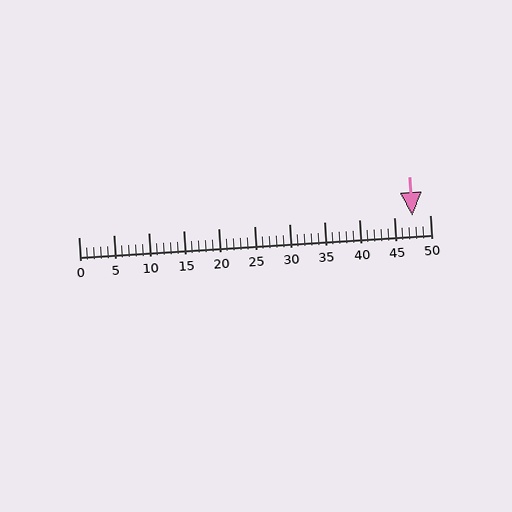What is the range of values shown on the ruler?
The ruler shows values from 0 to 50.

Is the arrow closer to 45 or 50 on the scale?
The arrow is closer to 50.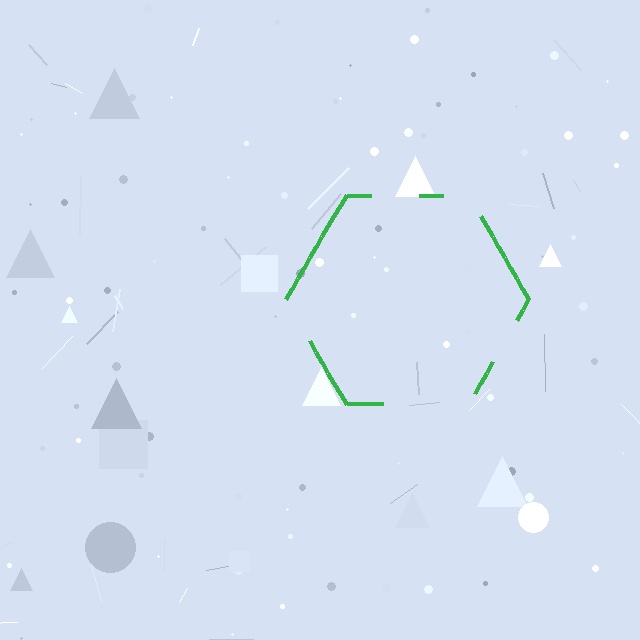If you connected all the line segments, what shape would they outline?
They would outline a hexagon.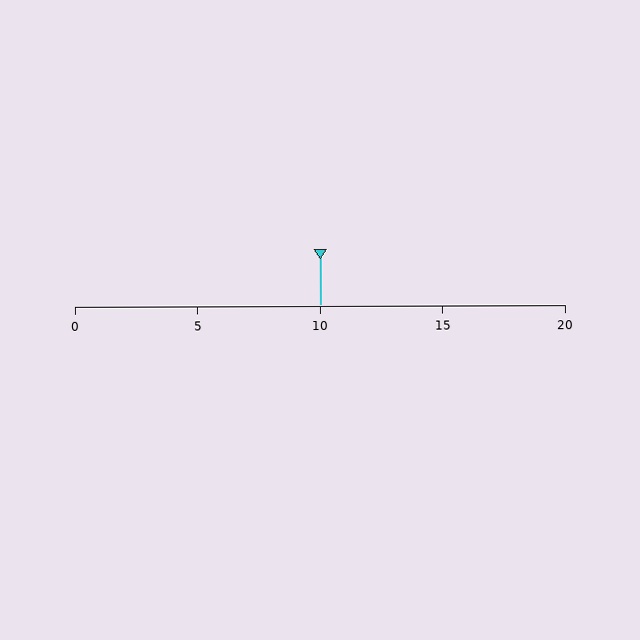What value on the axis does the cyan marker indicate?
The marker indicates approximately 10.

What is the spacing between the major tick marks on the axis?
The major ticks are spaced 5 apart.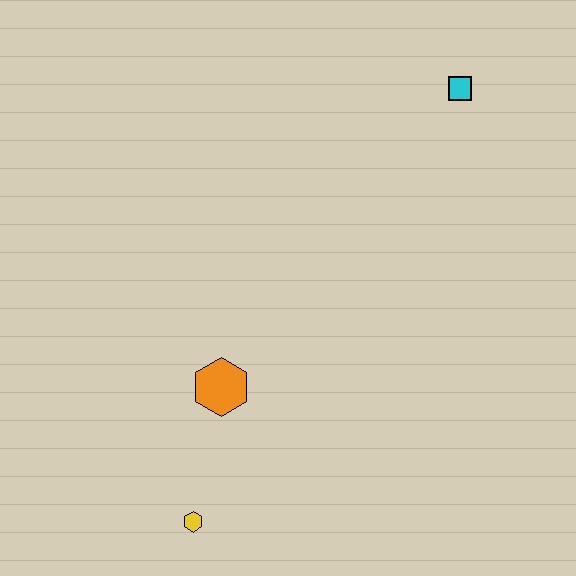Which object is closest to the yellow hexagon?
The orange hexagon is closest to the yellow hexagon.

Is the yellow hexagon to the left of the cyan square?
Yes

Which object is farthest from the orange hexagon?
The cyan square is farthest from the orange hexagon.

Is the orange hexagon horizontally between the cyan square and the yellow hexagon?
Yes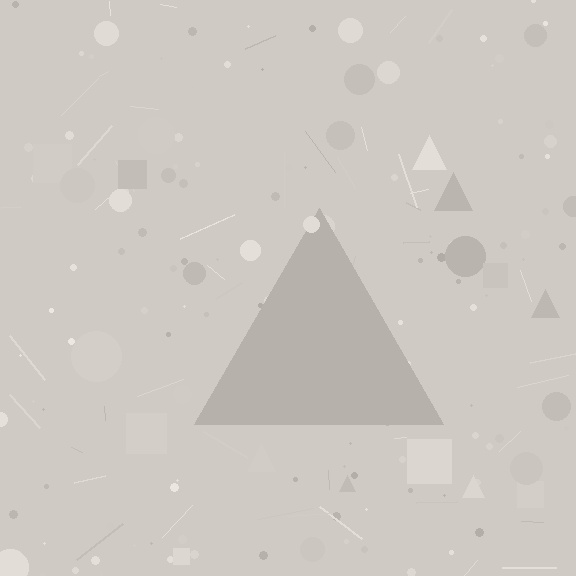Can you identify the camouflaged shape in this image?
The camouflaged shape is a triangle.